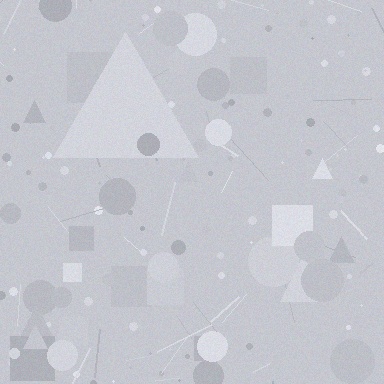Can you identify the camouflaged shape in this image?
The camouflaged shape is a triangle.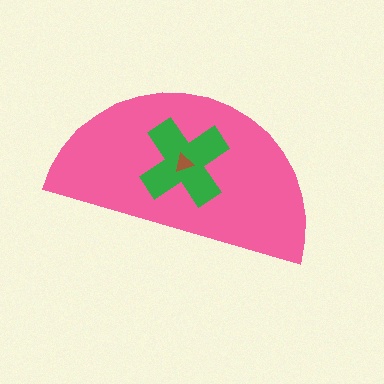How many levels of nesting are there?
3.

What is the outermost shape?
The pink semicircle.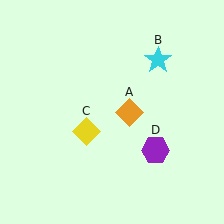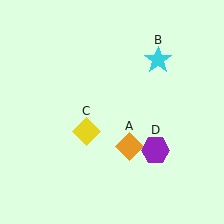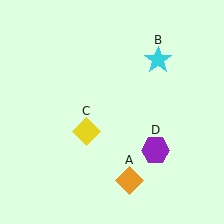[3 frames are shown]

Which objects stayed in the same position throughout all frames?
Cyan star (object B) and yellow diamond (object C) and purple hexagon (object D) remained stationary.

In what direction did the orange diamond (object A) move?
The orange diamond (object A) moved down.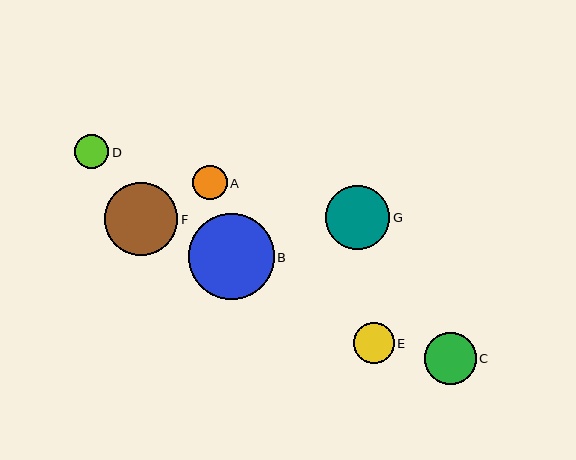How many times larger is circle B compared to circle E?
Circle B is approximately 2.1 times the size of circle E.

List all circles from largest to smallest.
From largest to smallest: B, F, G, C, E, A, D.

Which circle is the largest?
Circle B is the largest with a size of approximately 86 pixels.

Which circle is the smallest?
Circle D is the smallest with a size of approximately 34 pixels.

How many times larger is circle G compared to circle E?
Circle G is approximately 1.6 times the size of circle E.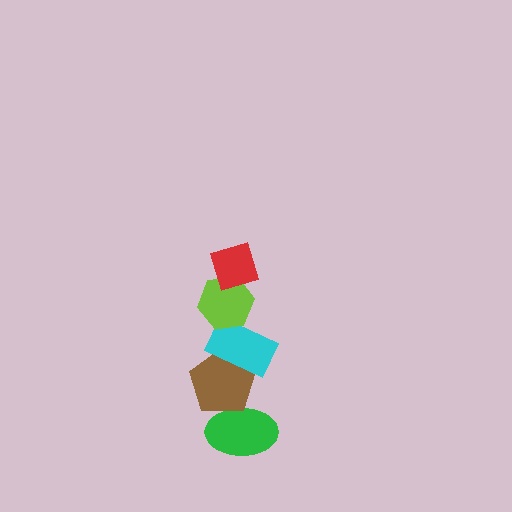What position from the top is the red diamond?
The red diamond is 1st from the top.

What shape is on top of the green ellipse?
The brown pentagon is on top of the green ellipse.